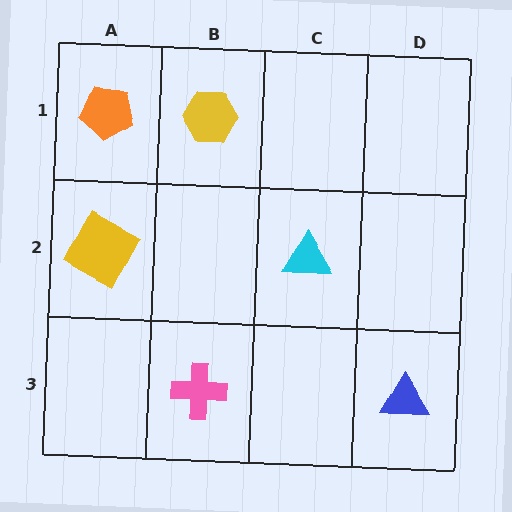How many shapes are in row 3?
2 shapes.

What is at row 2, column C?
A cyan triangle.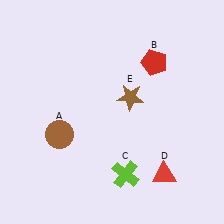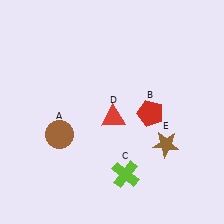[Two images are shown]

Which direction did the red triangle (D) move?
The red triangle (D) moved up.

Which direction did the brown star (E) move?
The brown star (E) moved down.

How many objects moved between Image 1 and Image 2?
3 objects moved between the two images.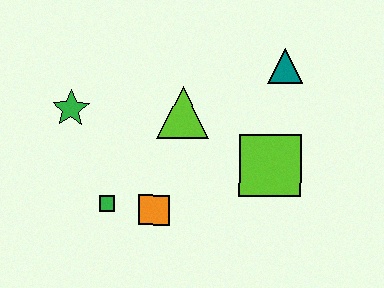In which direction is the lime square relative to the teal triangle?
The lime square is below the teal triangle.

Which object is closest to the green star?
The green square is closest to the green star.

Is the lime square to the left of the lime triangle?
No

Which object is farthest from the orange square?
The teal triangle is farthest from the orange square.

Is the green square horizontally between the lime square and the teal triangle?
No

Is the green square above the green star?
No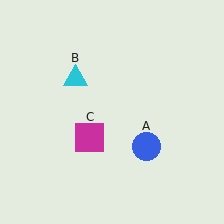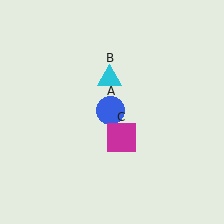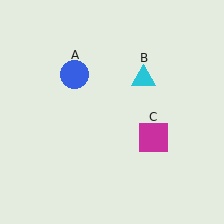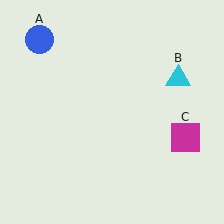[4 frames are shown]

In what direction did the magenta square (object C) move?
The magenta square (object C) moved right.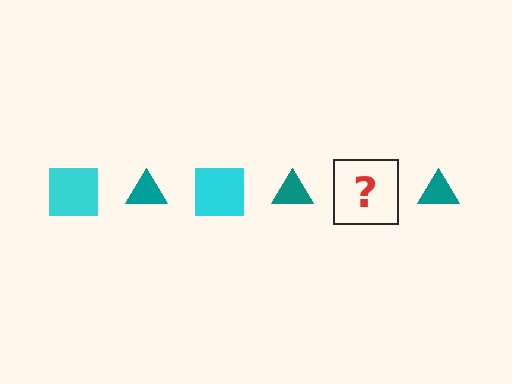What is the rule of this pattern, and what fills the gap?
The rule is that the pattern alternates between cyan square and teal triangle. The gap should be filled with a cyan square.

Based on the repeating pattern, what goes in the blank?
The blank should be a cyan square.